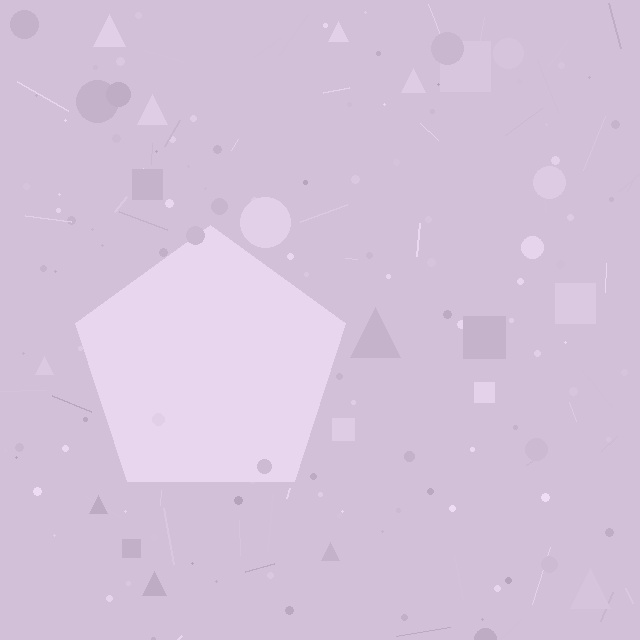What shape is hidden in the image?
A pentagon is hidden in the image.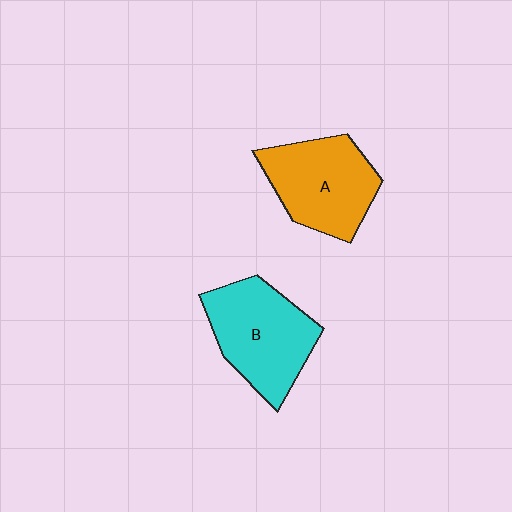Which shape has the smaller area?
Shape A (orange).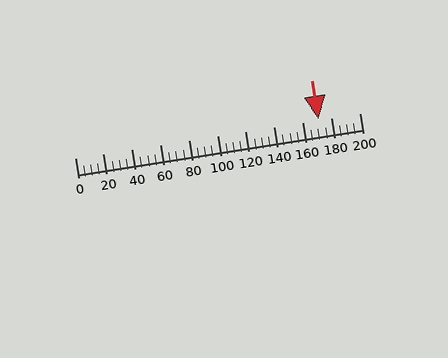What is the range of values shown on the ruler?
The ruler shows values from 0 to 200.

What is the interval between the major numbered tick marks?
The major tick marks are spaced 20 units apart.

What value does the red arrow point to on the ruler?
The red arrow points to approximately 171.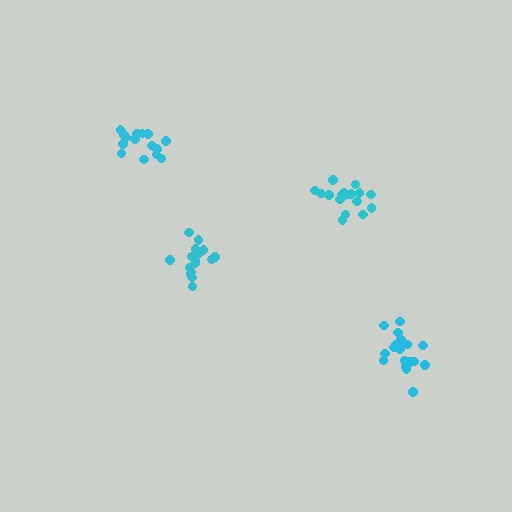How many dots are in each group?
Group 1: 19 dots, Group 2: 18 dots, Group 3: 16 dots, Group 4: 16 dots (69 total).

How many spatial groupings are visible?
There are 4 spatial groupings.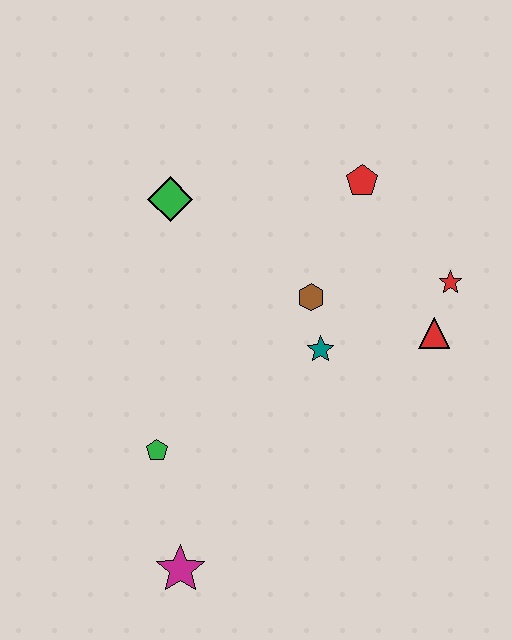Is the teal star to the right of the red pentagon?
No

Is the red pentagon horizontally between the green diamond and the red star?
Yes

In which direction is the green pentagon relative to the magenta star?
The green pentagon is above the magenta star.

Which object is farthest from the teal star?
The magenta star is farthest from the teal star.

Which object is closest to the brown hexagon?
The teal star is closest to the brown hexagon.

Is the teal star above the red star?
No